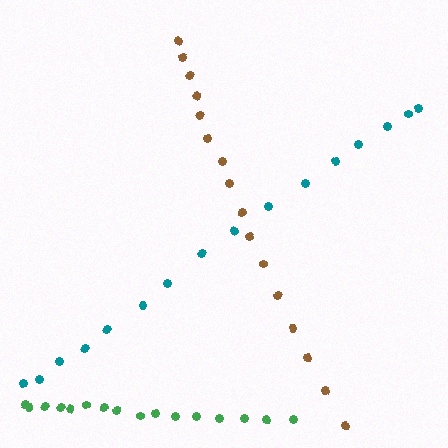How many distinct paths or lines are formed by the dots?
There are 3 distinct paths.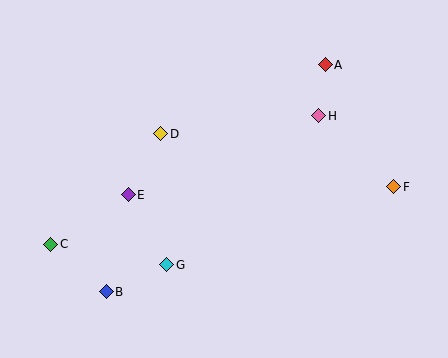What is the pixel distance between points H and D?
The distance between H and D is 159 pixels.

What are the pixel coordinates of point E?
Point E is at (128, 195).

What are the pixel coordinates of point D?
Point D is at (161, 134).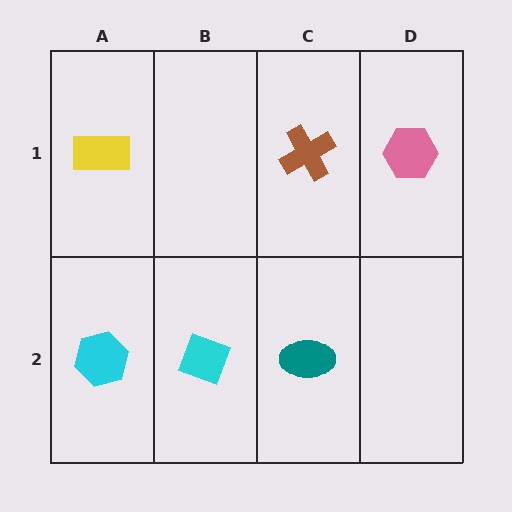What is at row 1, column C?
A brown cross.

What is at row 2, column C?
A teal ellipse.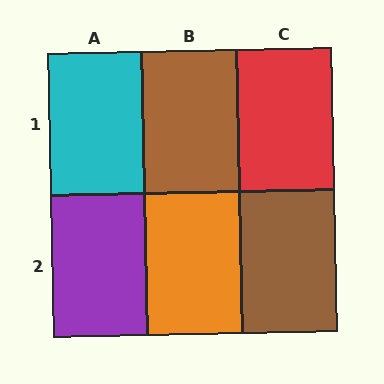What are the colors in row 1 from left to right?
Cyan, brown, red.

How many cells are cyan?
1 cell is cyan.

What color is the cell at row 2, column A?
Purple.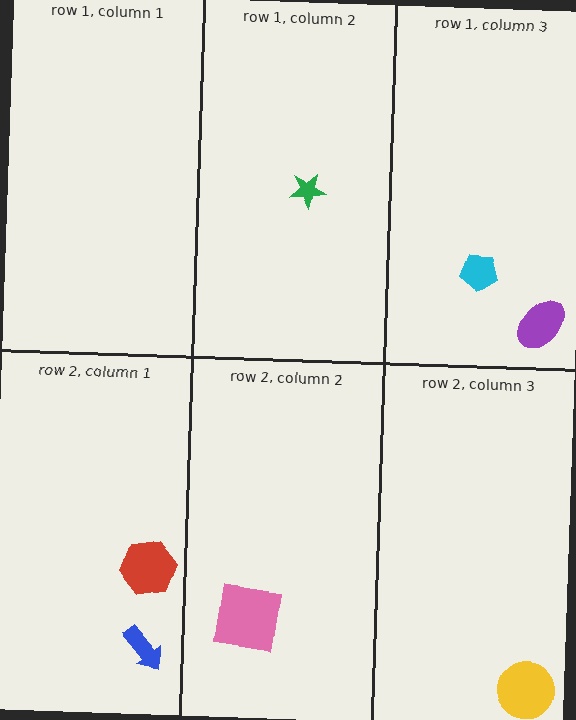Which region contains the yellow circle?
The row 2, column 3 region.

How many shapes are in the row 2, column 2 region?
1.